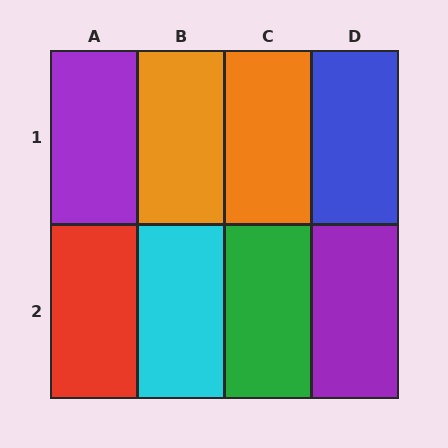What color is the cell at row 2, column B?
Cyan.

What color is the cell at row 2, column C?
Green.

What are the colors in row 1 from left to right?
Purple, orange, orange, blue.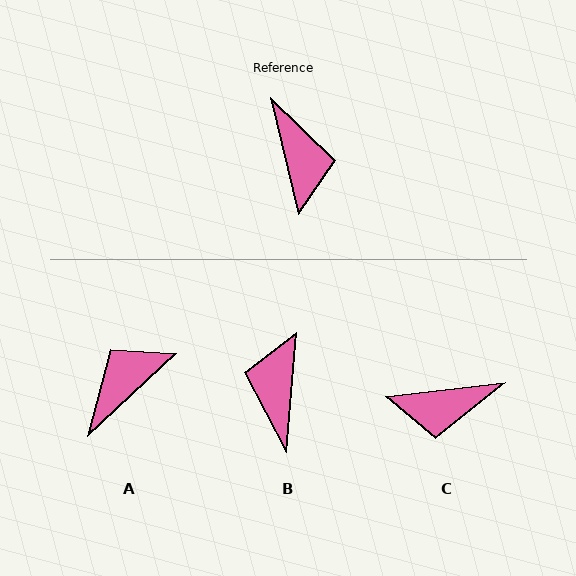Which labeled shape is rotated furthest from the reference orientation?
B, about 162 degrees away.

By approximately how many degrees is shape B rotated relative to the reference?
Approximately 162 degrees counter-clockwise.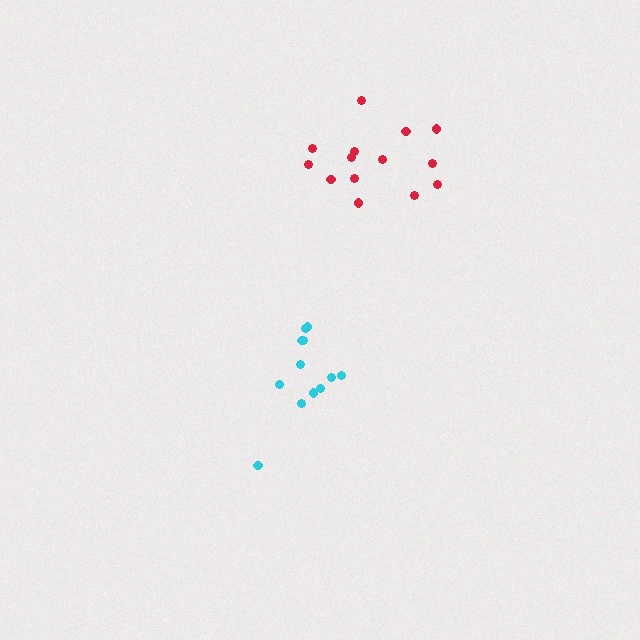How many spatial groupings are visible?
There are 2 spatial groupings.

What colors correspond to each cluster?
The clusters are colored: cyan, red.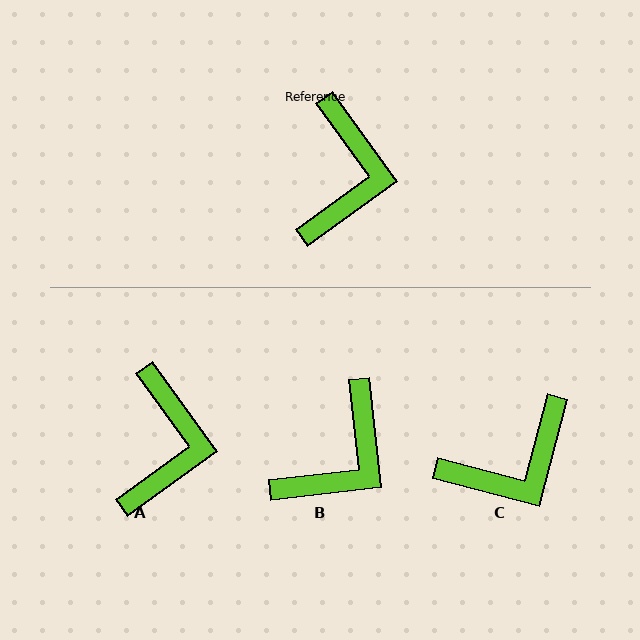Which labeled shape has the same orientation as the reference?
A.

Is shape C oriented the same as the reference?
No, it is off by about 51 degrees.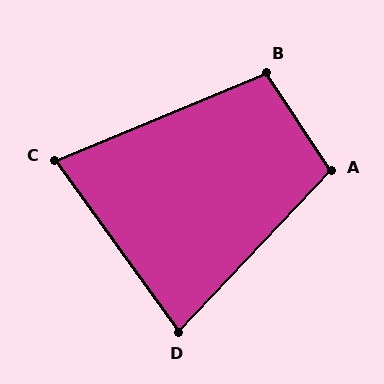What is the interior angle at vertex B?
Approximately 101 degrees (obtuse).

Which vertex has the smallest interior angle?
C, at approximately 77 degrees.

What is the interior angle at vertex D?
Approximately 79 degrees (acute).